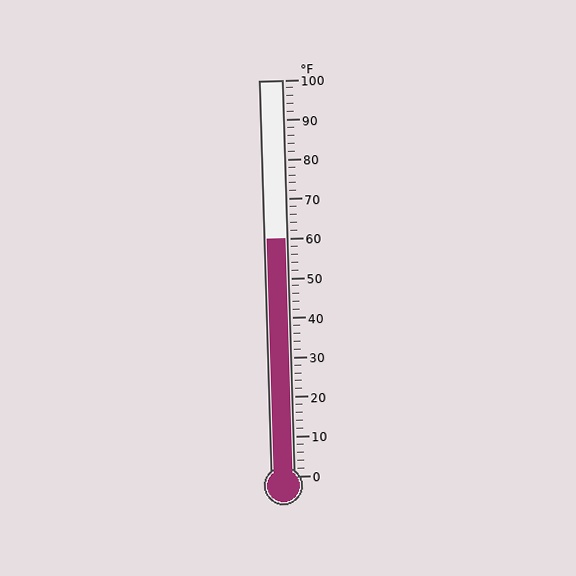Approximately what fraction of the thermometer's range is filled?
The thermometer is filled to approximately 60% of its range.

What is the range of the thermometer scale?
The thermometer scale ranges from 0°F to 100°F.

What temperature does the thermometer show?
The thermometer shows approximately 60°F.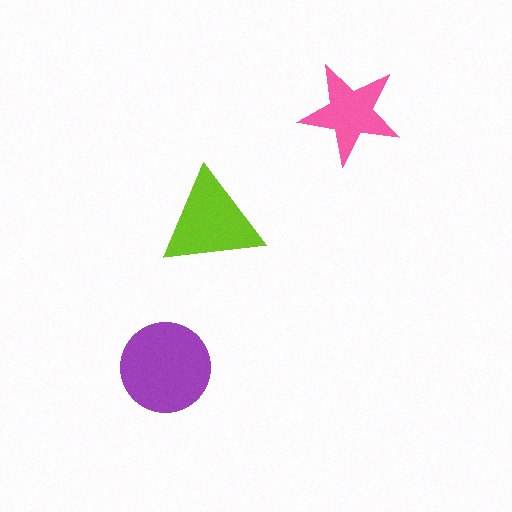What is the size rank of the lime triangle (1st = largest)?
2nd.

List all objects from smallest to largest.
The pink star, the lime triangle, the purple circle.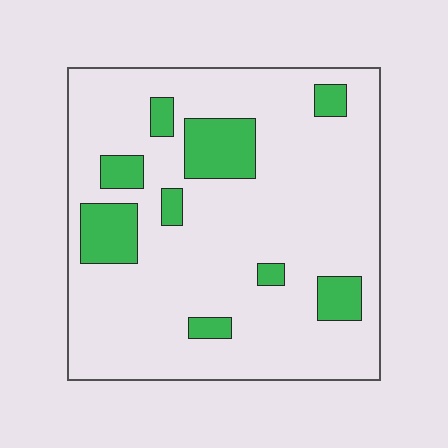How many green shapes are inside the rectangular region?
9.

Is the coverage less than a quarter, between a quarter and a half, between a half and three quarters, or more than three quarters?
Less than a quarter.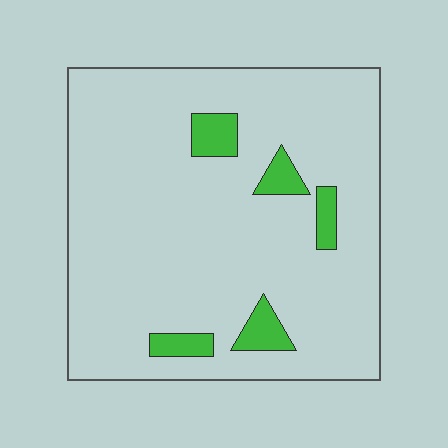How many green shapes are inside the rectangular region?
5.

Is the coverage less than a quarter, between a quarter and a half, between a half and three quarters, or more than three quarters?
Less than a quarter.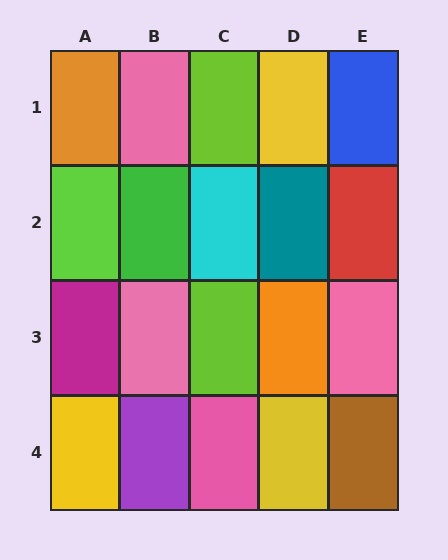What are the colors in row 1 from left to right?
Orange, pink, lime, yellow, blue.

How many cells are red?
1 cell is red.